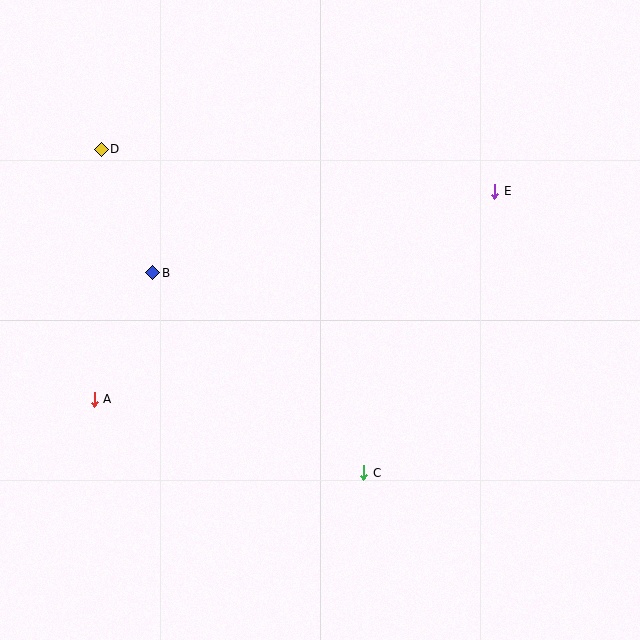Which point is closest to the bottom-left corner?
Point A is closest to the bottom-left corner.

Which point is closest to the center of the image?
Point C at (364, 473) is closest to the center.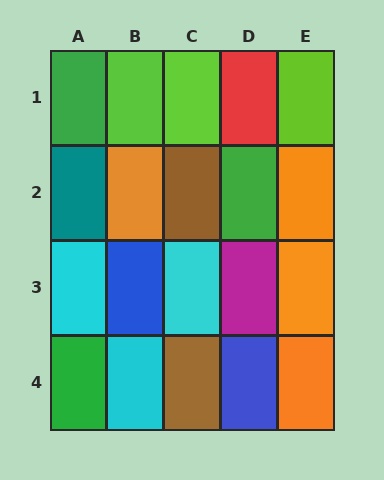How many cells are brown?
2 cells are brown.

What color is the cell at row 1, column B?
Lime.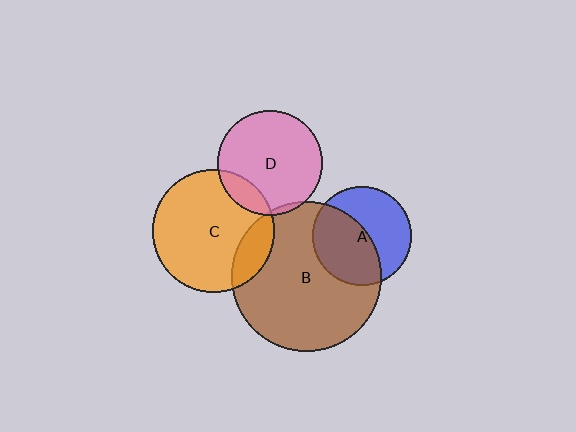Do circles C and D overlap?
Yes.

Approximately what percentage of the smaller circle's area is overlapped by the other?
Approximately 15%.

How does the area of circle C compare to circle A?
Approximately 1.5 times.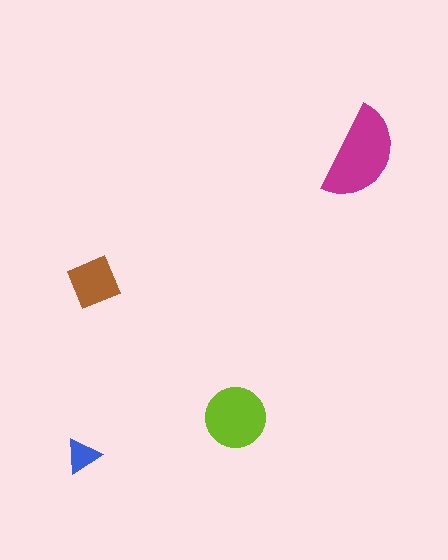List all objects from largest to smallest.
The magenta semicircle, the lime circle, the brown square, the blue triangle.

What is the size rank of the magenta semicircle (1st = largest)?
1st.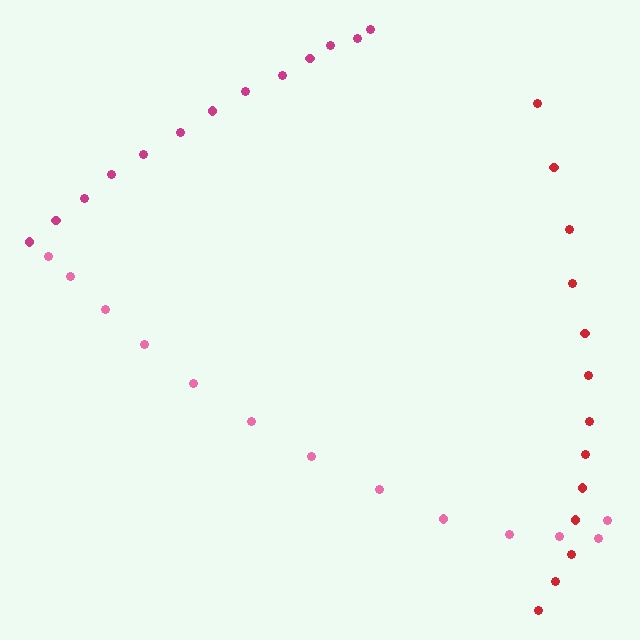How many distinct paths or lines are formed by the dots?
There are 3 distinct paths.